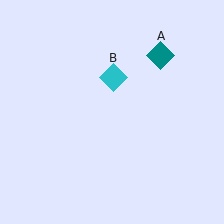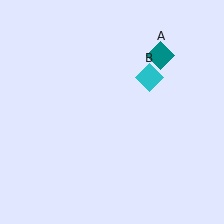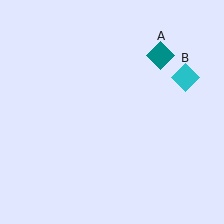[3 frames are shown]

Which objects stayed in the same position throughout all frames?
Teal diamond (object A) remained stationary.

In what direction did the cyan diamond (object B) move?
The cyan diamond (object B) moved right.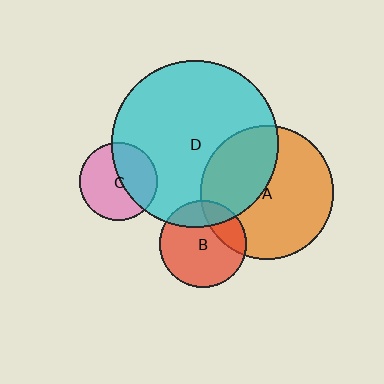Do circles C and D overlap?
Yes.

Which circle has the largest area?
Circle D (cyan).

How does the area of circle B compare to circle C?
Approximately 1.2 times.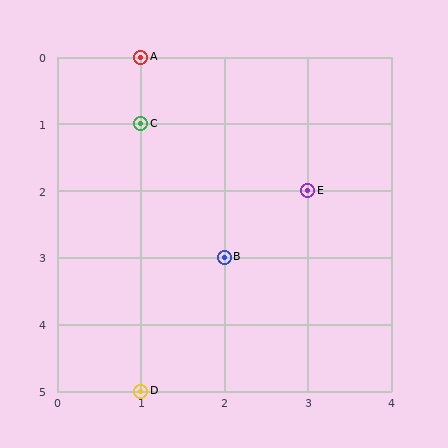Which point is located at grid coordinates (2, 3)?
Point B is at (2, 3).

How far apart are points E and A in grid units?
Points E and A are 2 columns and 2 rows apart (about 2.8 grid units diagonally).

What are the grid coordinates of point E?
Point E is at grid coordinates (3, 2).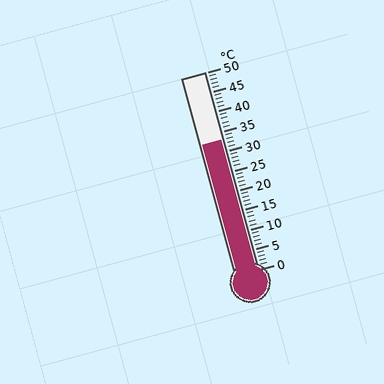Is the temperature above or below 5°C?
The temperature is above 5°C.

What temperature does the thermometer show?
The thermometer shows approximately 33°C.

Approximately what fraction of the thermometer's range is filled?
The thermometer is filled to approximately 65% of its range.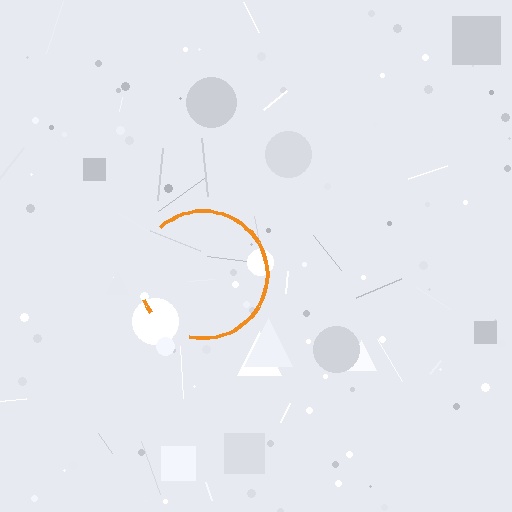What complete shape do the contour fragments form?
The contour fragments form a circle.